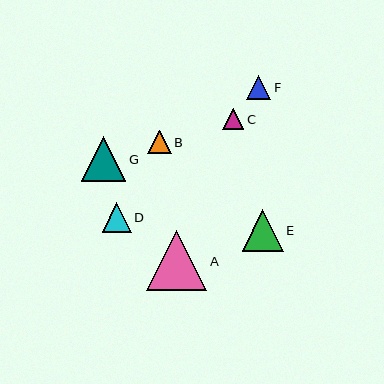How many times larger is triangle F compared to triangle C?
Triangle F is approximately 1.1 times the size of triangle C.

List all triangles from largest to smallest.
From largest to smallest: A, G, E, D, F, B, C.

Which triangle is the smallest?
Triangle C is the smallest with a size of approximately 21 pixels.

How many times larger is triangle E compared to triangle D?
Triangle E is approximately 1.4 times the size of triangle D.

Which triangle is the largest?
Triangle A is the largest with a size of approximately 60 pixels.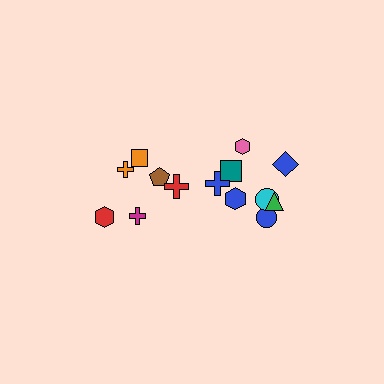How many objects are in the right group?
There are 8 objects.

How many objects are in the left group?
There are 6 objects.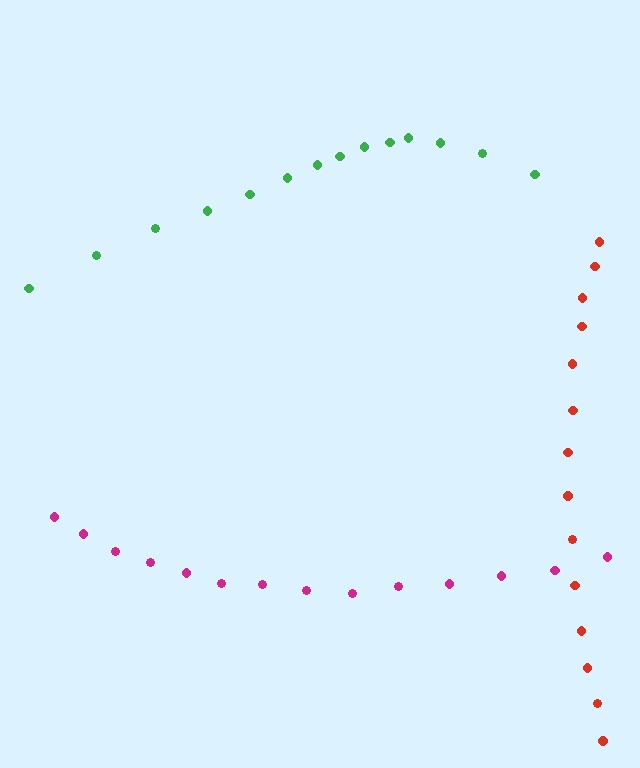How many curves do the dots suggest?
There are 3 distinct paths.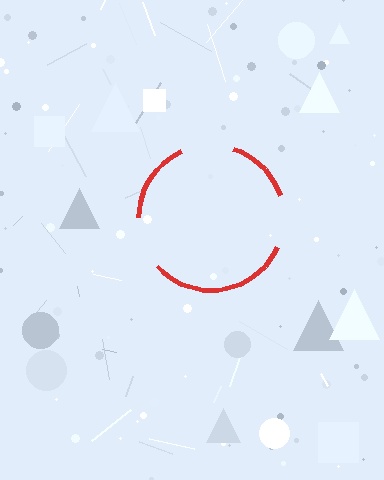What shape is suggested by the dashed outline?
The dashed outline suggests a circle.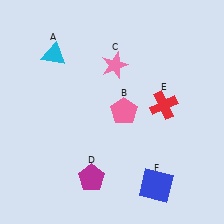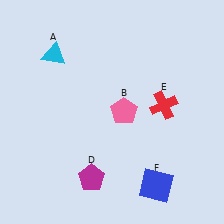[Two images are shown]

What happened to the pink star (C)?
The pink star (C) was removed in Image 2. It was in the top-right area of Image 1.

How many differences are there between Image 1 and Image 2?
There is 1 difference between the two images.